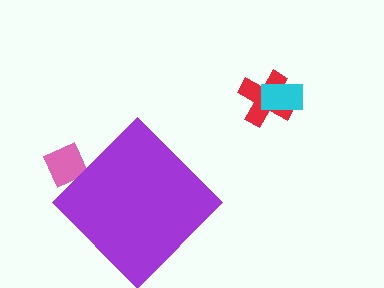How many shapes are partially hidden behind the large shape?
1 shape is partially hidden.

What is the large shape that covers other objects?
A purple diamond.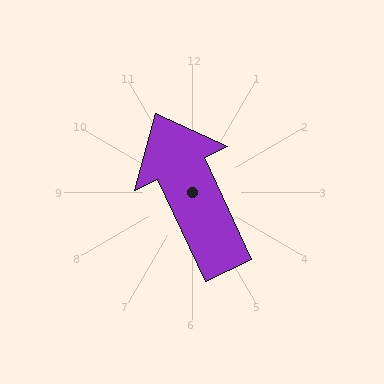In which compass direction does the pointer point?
Northwest.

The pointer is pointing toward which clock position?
Roughly 11 o'clock.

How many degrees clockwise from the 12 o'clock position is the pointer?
Approximately 335 degrees.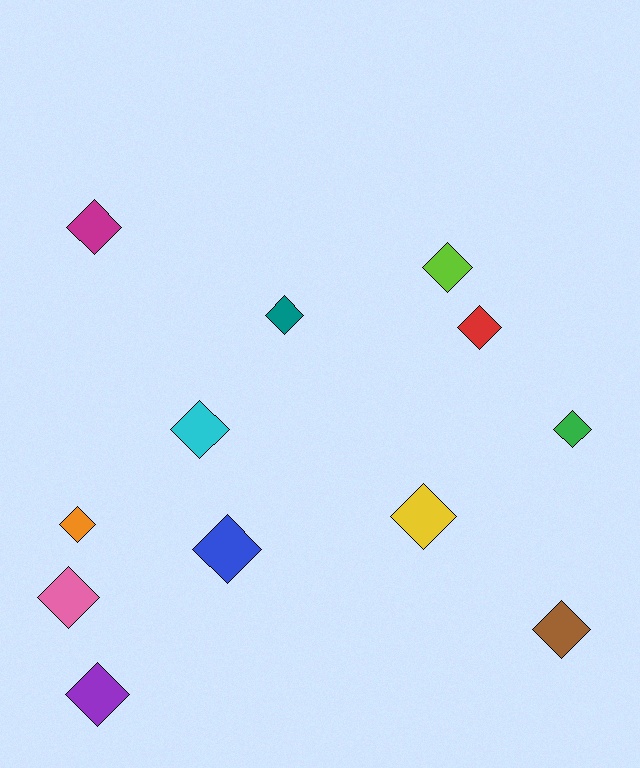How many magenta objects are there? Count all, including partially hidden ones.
There is 1 magenta object.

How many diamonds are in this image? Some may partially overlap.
There are 12 diamonds.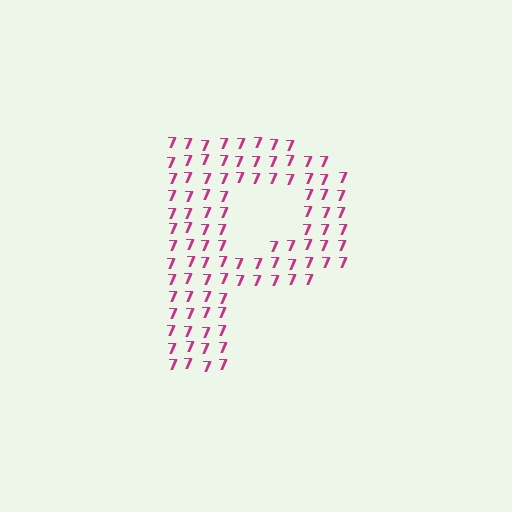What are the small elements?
The small elements are digit 7's.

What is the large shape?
The large shape is the letter P.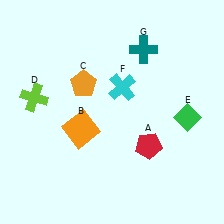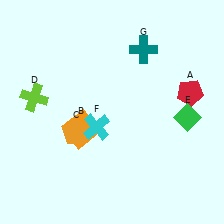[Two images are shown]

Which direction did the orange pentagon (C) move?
The orange pentagon (C) moved down.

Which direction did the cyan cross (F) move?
The cyan cross (F) moved down.